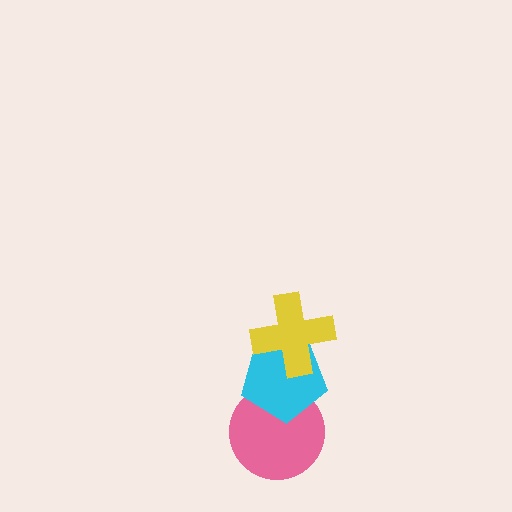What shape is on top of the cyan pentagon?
The yellow cross is on top of the cyan pentagon.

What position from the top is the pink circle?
The pink circle is 3rd from the top.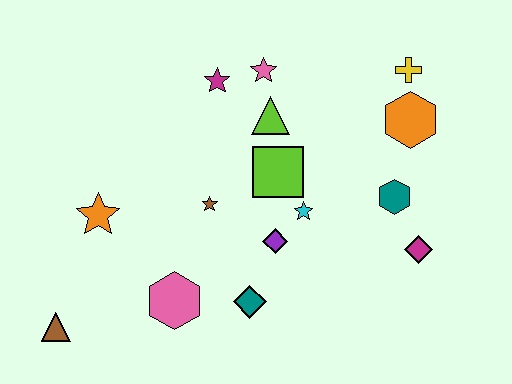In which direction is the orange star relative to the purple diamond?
The orange star is to the left of the purple diamond.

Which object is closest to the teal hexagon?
The magenta diamond is closest to the teal hexagon.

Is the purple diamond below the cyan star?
Yes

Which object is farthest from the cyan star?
The brown triangle is farthest from the cyan star.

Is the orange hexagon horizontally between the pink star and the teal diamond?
No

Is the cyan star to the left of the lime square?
No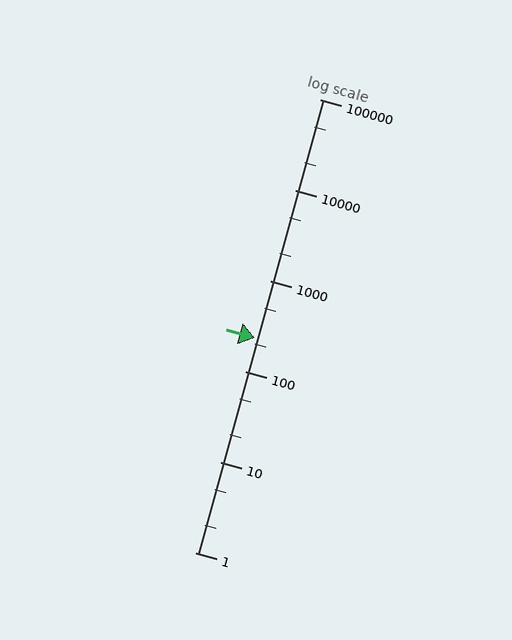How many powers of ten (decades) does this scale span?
The scale spans 5 decades, from 1 to 100000.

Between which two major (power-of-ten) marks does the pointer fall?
The pointer is between 100 and 1000.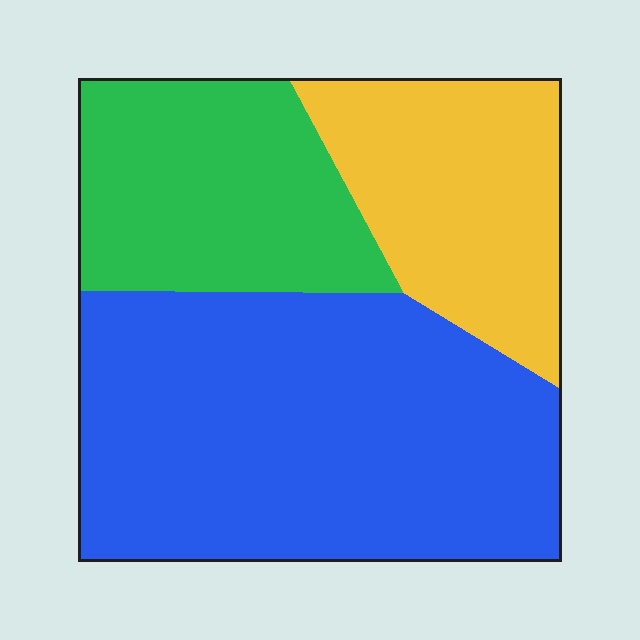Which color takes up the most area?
Blue, at roughly 50%.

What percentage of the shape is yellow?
Yellow covers 23% of the shape.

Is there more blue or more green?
Blue.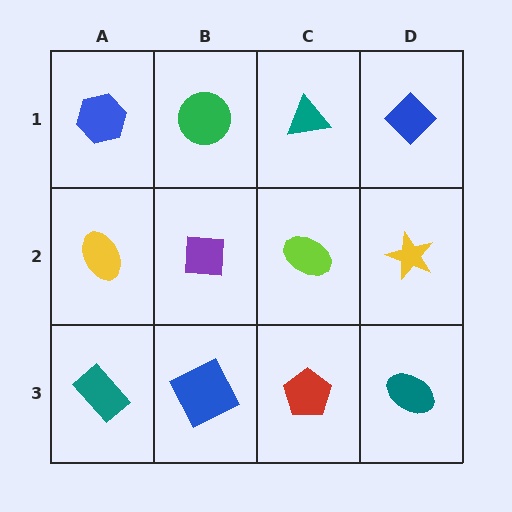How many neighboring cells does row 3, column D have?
2.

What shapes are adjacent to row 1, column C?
A lime ellipse (row 2, column C), a green circle (row 1, column B), a blue diamond (row 1, column D).